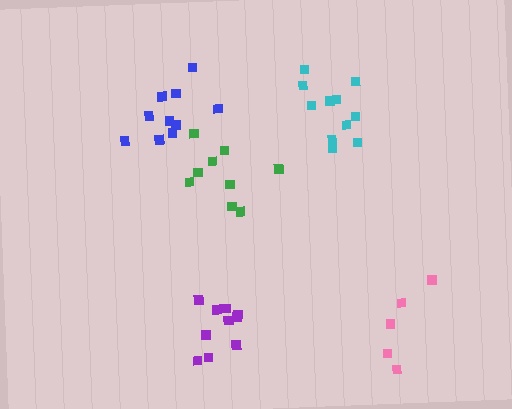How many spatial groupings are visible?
There are 5 spatial groupings.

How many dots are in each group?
Group 1: 10 dots, Group 2: 11 dots, Group 3: 10 dots, Group 4: 5 dots, Group 5: 9 dots (45 total).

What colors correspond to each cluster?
The clusters are colored: blue, cyan, purple, pink, green.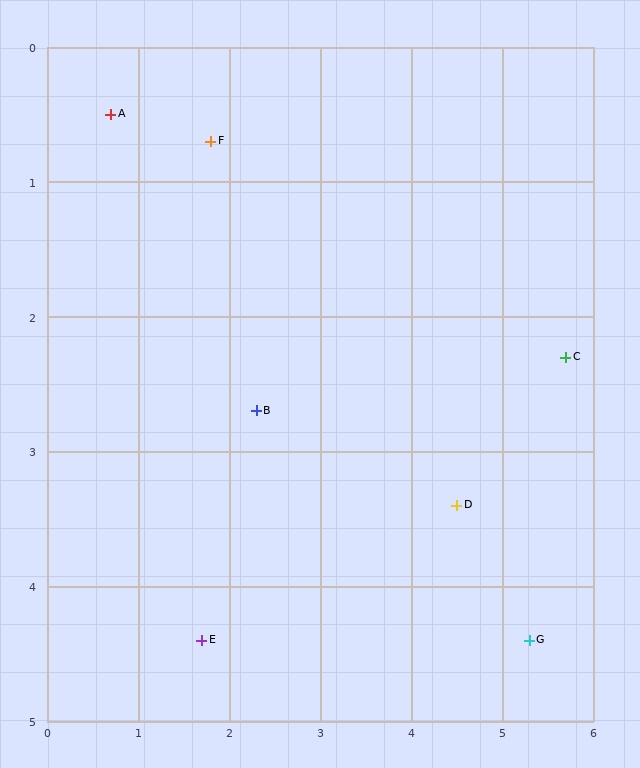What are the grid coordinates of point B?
Point B is at approximately (2.3, 2.7).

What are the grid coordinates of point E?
Point E is at approximately (1.7, 4.4).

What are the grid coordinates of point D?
Point D is at approximately (4.5, 3.4).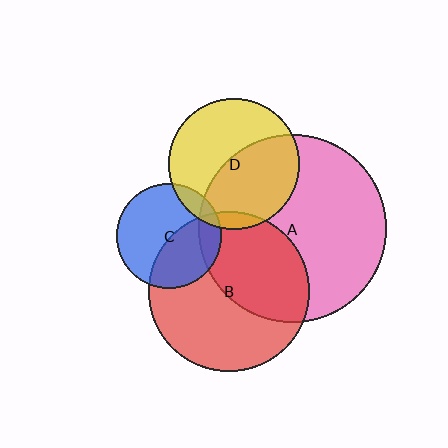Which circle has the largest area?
Circle A (pink).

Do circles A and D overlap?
Yes.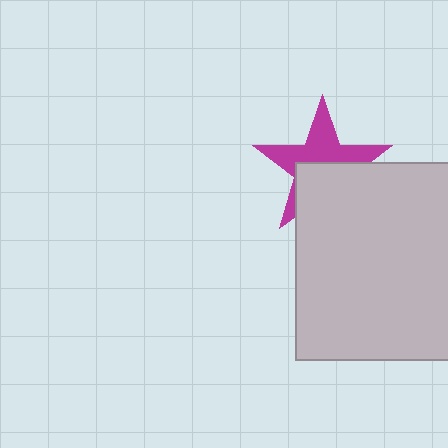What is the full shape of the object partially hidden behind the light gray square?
The partially hidden object is a magenta star.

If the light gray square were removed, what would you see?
You would see the complete magenta star.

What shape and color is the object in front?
The object in front is a light gray square.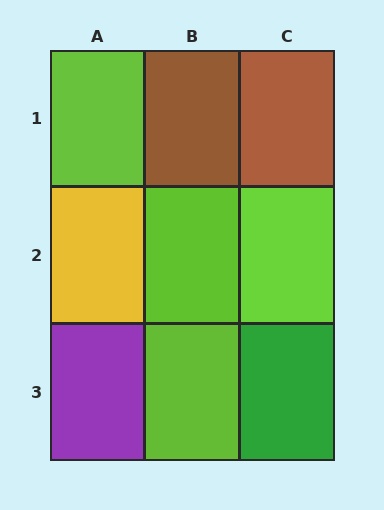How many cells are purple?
1 cell is purple.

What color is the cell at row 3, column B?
Lime.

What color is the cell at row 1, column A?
Lime.